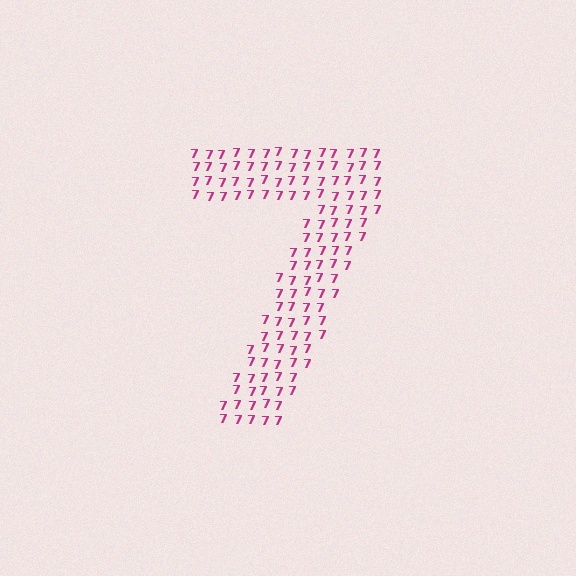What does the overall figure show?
The overall figure shows the digit 7.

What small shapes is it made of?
It is made of small digit 7's.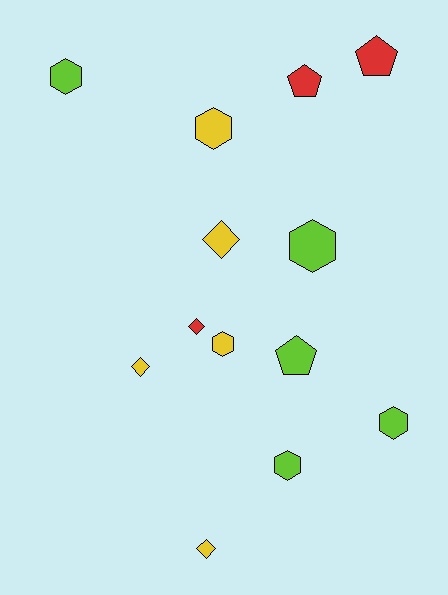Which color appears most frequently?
Lime, with 5 objects.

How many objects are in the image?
There are 13 objects.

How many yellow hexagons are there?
There are 2 yellow hexagons.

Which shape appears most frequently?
Hexagon, with 6 objects.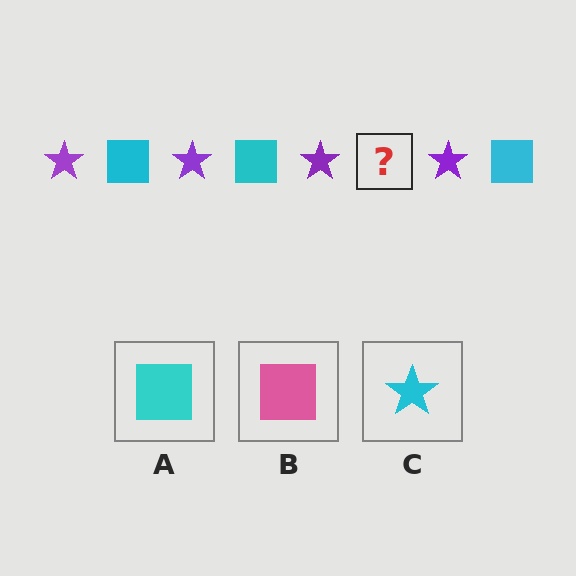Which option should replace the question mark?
Option A.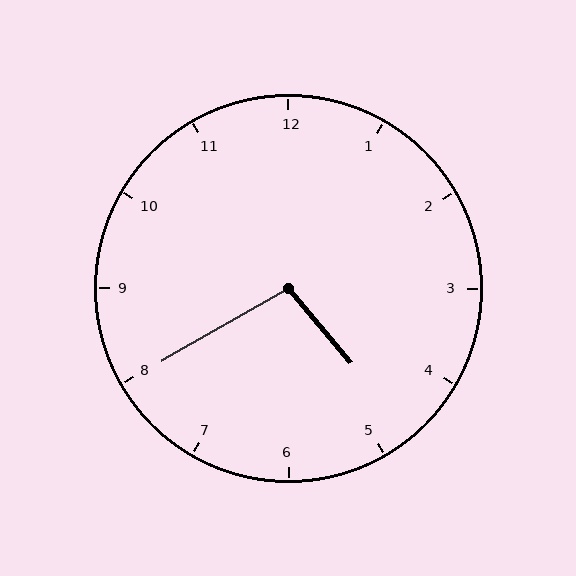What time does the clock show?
4:40.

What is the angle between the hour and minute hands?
Approximately 100 degrees.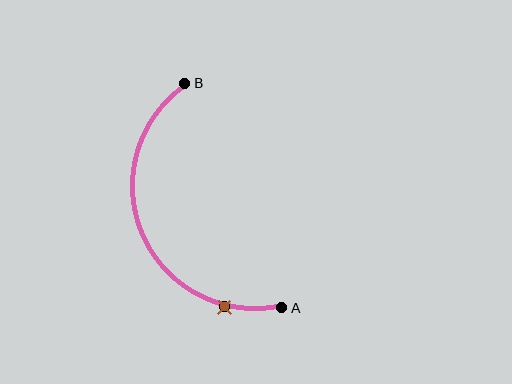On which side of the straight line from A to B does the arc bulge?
The arc bulges to the left of the straight line connecting A and B.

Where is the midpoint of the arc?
The arc midpoint is the point on the curve farthest from the straight line joining A and B. It sits to the left of that line.